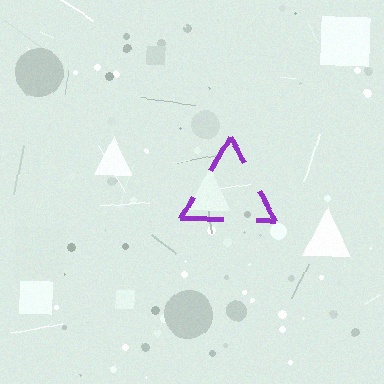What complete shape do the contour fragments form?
The contour fragments form a triangle.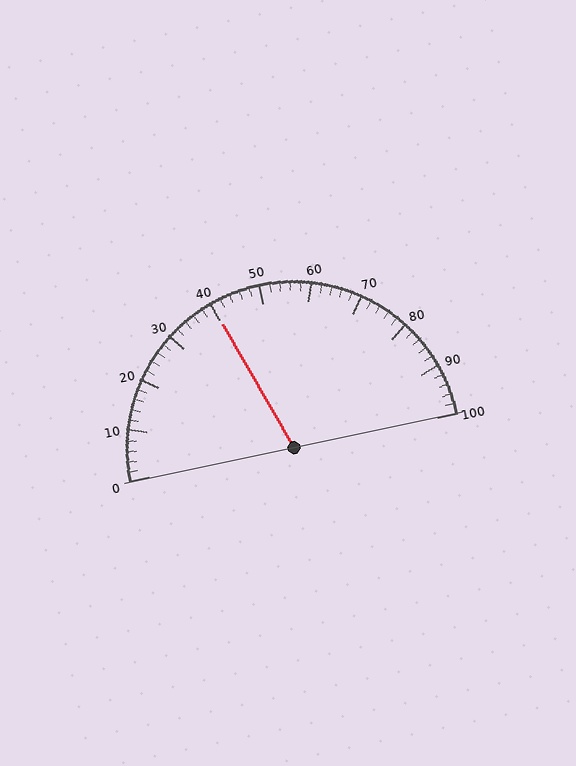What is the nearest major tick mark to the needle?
The nearest major tick mark is 40.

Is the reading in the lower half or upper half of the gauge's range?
The reading is in the lower half of the range (0 to 100).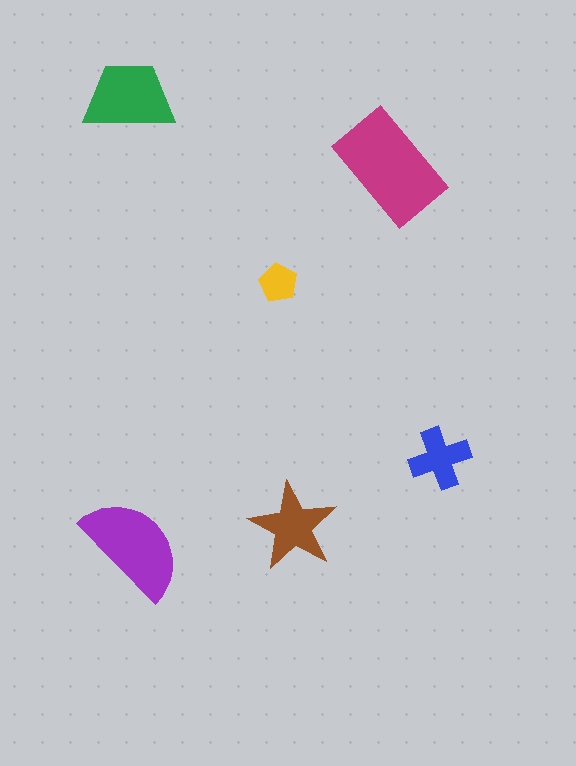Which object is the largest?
The magenta rectangle.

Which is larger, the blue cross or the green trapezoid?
The green trapezoid.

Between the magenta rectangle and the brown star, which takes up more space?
The magenta rectangle.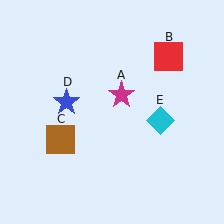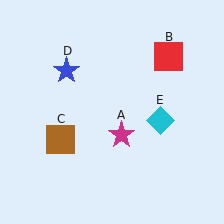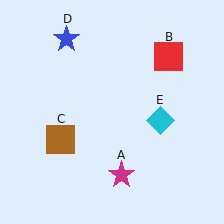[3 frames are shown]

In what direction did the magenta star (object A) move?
The magenta star (object A) moved down.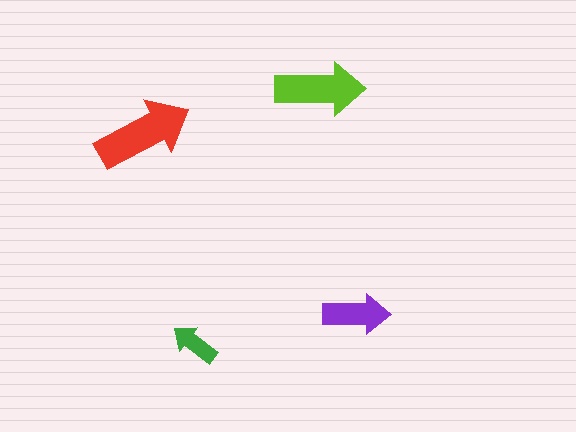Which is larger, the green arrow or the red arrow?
The red one.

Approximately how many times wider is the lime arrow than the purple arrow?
About 1.5 times wider.